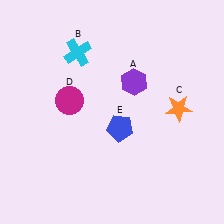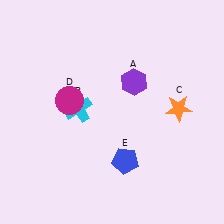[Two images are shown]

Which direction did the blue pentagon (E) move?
The blue pentagon (E) moved down.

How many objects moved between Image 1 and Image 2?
2 objects moved between the two images.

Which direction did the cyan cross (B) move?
The cyan cross (B) moved down.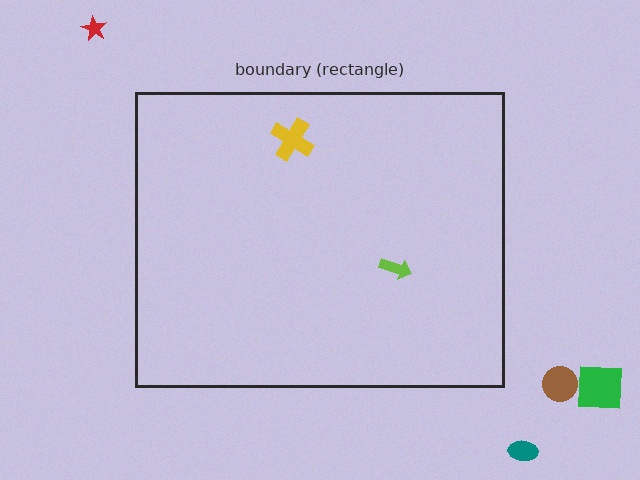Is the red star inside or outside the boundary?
Outside.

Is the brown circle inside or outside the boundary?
Outside.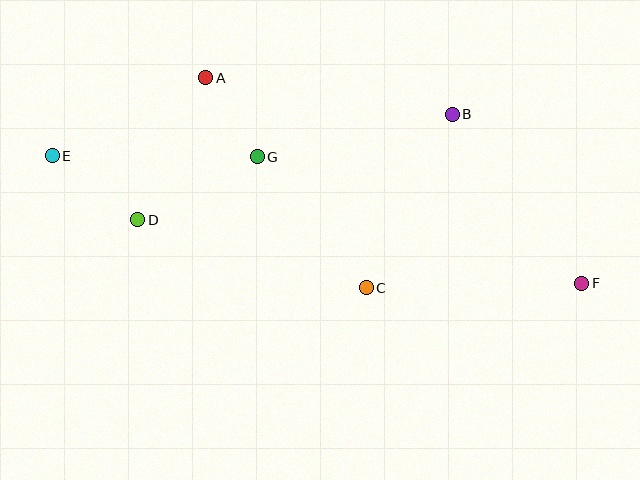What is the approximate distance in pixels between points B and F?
The distance between B and F is approximately 213 pixels.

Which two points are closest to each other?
Points A and G are closest to each other.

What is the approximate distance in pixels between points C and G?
The distance between C and G is approximately 171 pixels.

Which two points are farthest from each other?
Points E and F are farthest from each other.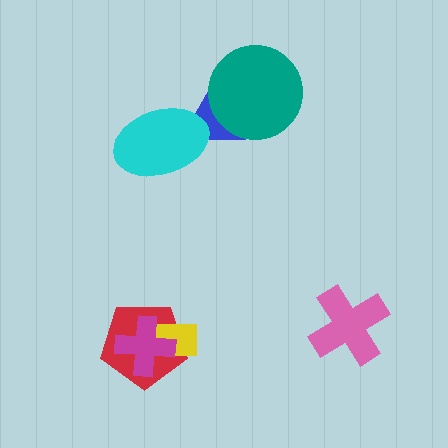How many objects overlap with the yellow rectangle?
2 objects overlap with the yellow rectangle.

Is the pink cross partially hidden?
No, no other shape covers it.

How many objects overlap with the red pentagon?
2 objects overlap with the red pentagon.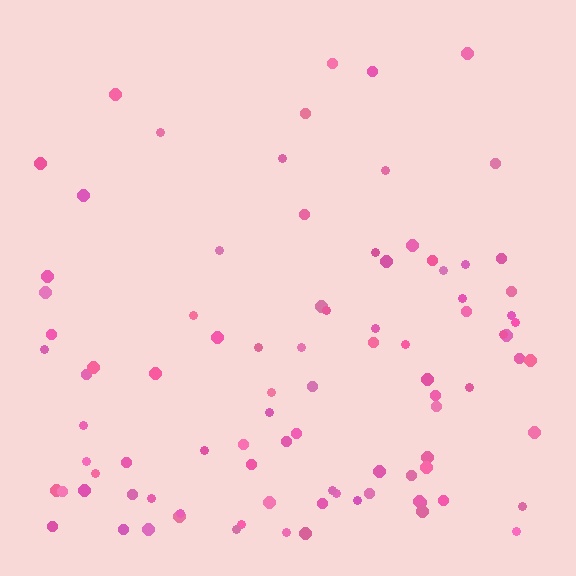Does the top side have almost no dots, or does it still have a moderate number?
Still a moderate number, just noticeably fewer than the bottom.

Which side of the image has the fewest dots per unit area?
The top.